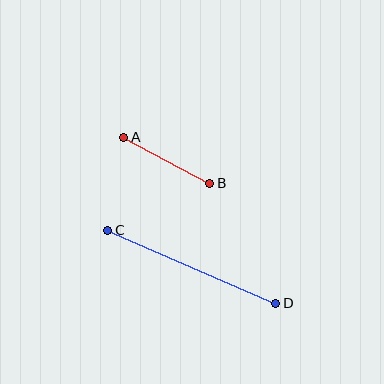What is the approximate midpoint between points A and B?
The midpoint is at approximately (167, 160) pixels.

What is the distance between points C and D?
The distance is approximately 183 pixels.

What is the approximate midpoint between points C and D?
The midpoint is at approximately (192, 267) pixels.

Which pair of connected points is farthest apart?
Points C and D are farthest apart.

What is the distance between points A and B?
The distance is approximately 98 pixels.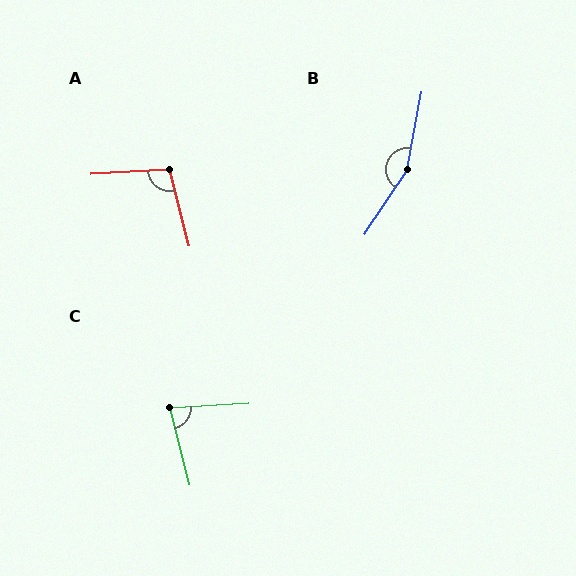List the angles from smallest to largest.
C (79°), A (101°), B (157°).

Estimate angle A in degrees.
Approximately 101 degrees.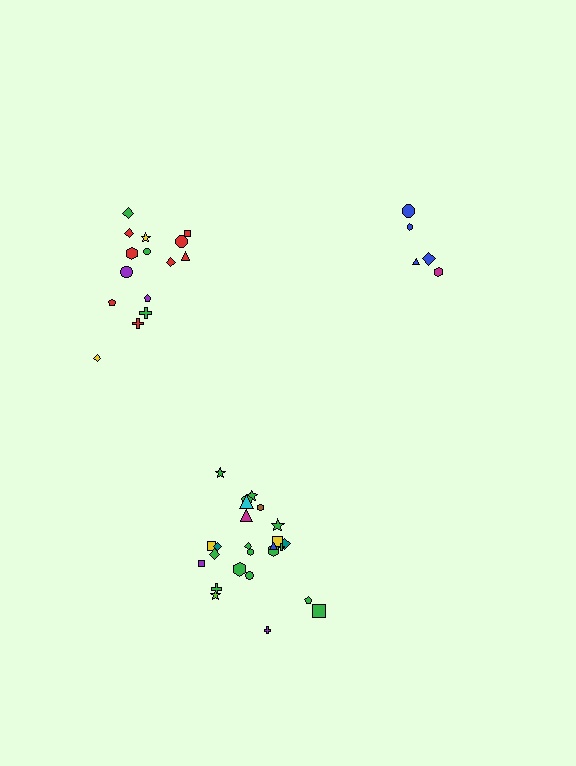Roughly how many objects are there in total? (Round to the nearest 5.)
Roughly 45 objects in total.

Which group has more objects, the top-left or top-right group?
The top-left group.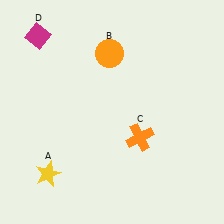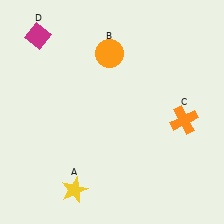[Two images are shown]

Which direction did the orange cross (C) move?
The orange cross (C) moved right.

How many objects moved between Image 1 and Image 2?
2 objects moved between the two images.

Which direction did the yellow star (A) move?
The yellow star (A) moved right.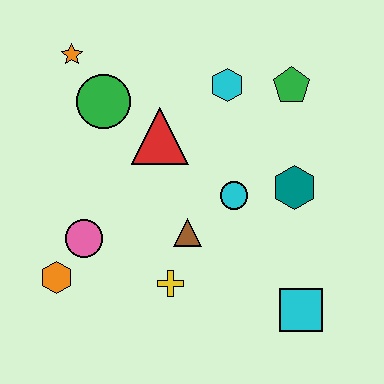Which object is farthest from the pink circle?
The green pentagon is farthest from the pink circle.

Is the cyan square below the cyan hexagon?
Yes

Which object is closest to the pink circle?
The orange hexagon is closest to the pink circle.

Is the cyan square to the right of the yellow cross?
Yes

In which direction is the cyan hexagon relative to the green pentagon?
The cyan hexagon is to the left of the green pentagon.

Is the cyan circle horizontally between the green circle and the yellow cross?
No